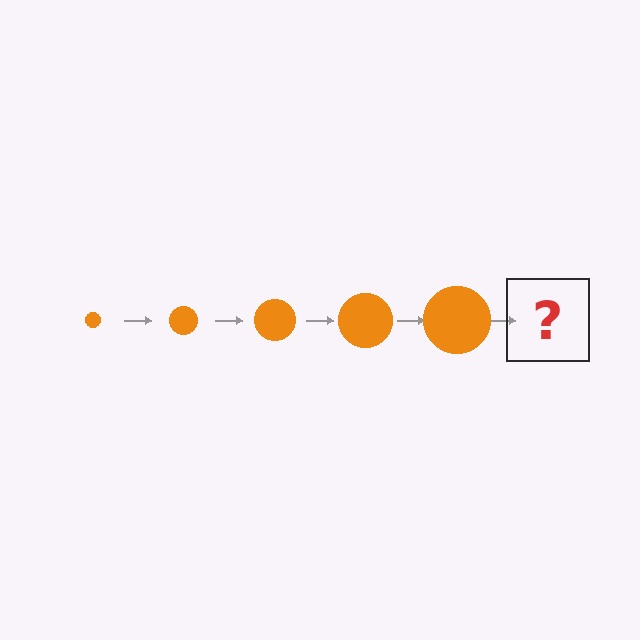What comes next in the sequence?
The next element should be an orange circle, larger than the previous one.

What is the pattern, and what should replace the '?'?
The pattern is that the circle gets progressively larger each step. The '?' should be an orange circle, larger than the previous one.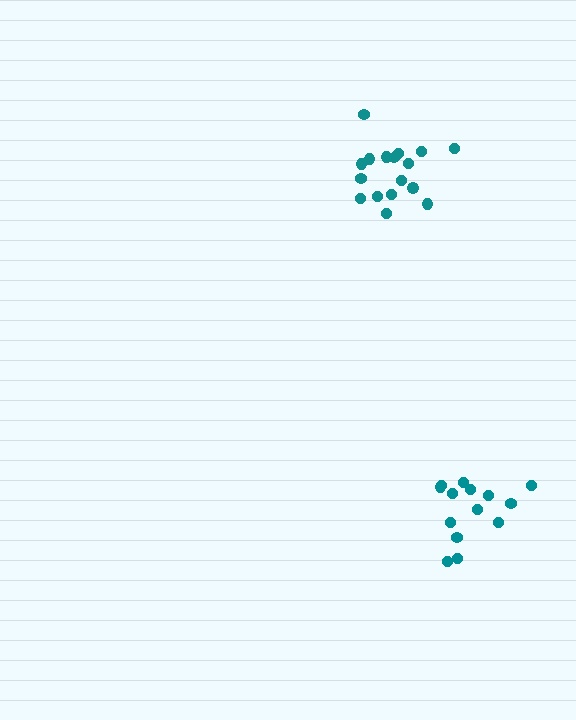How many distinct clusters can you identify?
There are 2 distinct clusters.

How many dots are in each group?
Group 1: 17 dots, Group 2: 14 dots (31 total).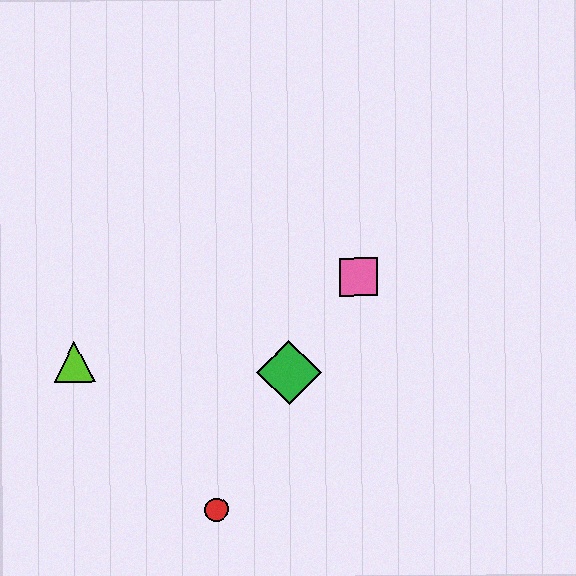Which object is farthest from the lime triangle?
The pink square is farthest from the lime triangle.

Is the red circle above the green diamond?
No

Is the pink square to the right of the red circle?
Yes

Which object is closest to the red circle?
The green diamond is closest to the red circle.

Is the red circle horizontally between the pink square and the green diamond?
No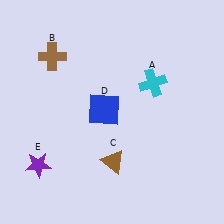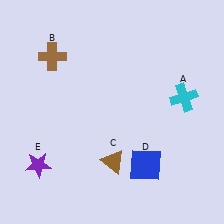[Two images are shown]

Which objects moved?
The objects that moved are: the cyan cross (A), the blue square (D).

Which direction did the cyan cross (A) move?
The cyan cross (A) moved right.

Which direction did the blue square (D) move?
The blue square (D) moved down.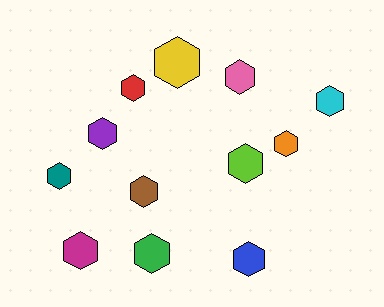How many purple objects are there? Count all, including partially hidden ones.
There is 1 purple object.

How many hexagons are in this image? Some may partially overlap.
There are 12 hexagons.